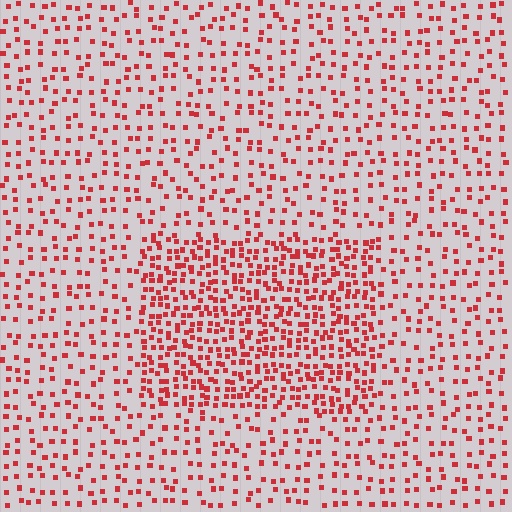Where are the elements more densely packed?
The elements are more densely packed inside the rectangle boundary.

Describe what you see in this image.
The image contains small red elements arranged at two different densities. A rectangle-shaped region is visible where the elements are more densely packed than the surrounding area.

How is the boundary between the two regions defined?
The boundary is defined by a change in element density (approximately 2.2x ratio). All elements are the same color, size, and shape.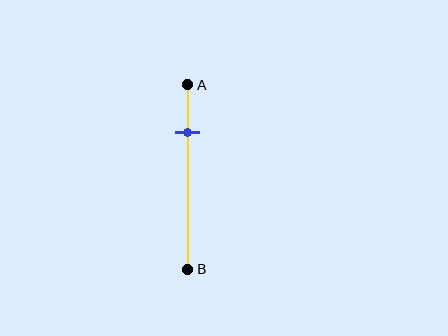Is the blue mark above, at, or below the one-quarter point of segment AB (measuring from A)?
The blue mark is approximately at the one-quarter point of segment AB.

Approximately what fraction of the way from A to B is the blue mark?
The blue mark is approximately 25% of the way from A to B.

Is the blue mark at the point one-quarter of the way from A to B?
Yes, the mark is approximately at the one-quarter point.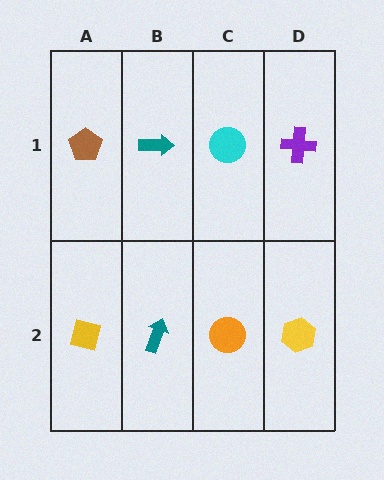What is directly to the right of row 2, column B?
An orange circle.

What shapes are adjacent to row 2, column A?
A brown pentagon (row 1, column A), a teal arrow (row 2, column B).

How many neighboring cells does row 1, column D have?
2.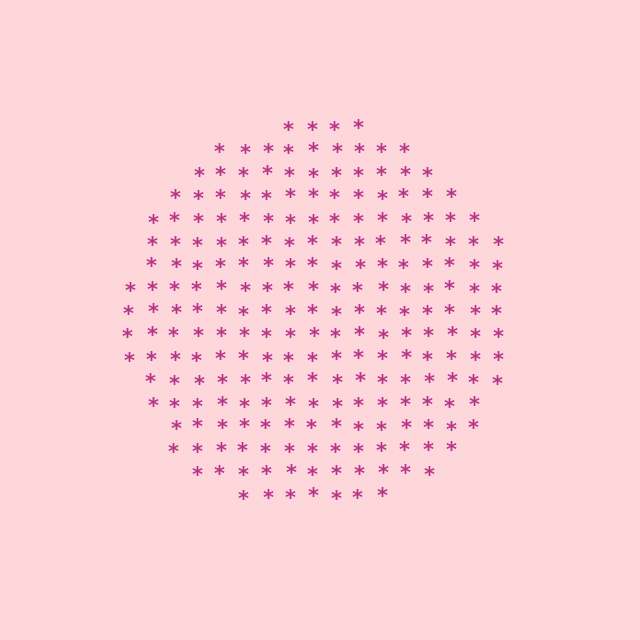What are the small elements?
The small elements are asterisks.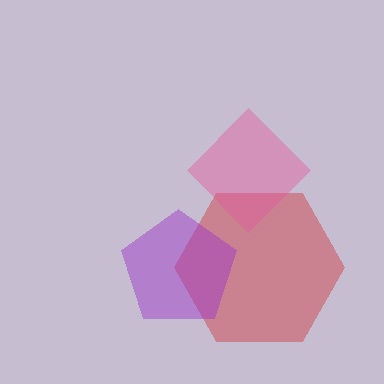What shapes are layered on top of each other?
The layered shapes are: a red hexagon, a purple pentagon, a pink diamond.